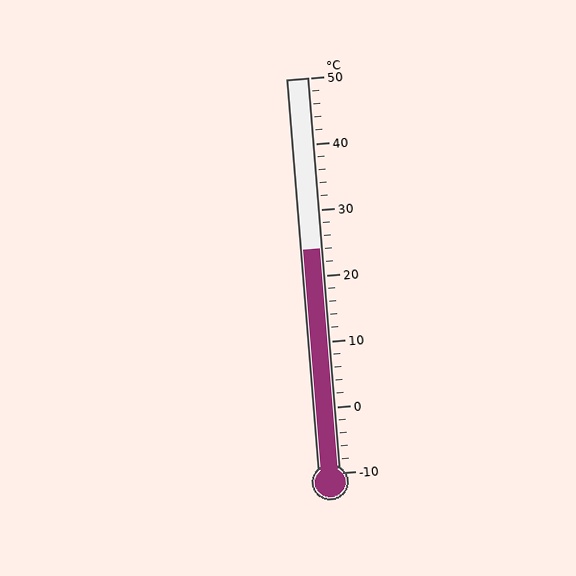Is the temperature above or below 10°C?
The temperature is above 10°C.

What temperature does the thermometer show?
The thermometer shows approximately 24°C.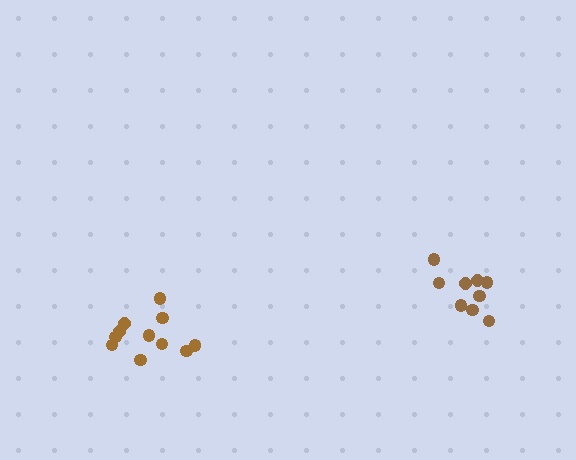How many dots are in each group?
Group 1: 9 dots, Group 2: 11 dots (20 total).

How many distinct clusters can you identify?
There are 2 distinct clusters.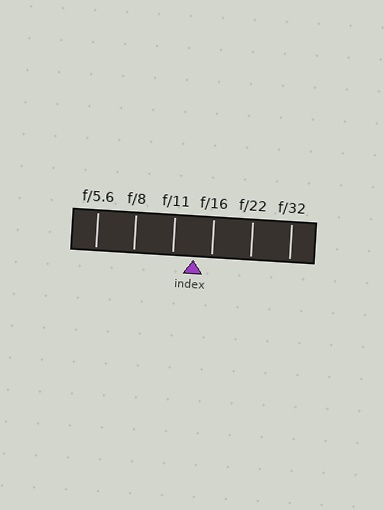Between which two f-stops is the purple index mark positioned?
The index mark is between f/11 and f/16.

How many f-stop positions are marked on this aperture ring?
There are 6 f-stop positions marked.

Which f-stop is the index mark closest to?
The index mark is closest to f/16.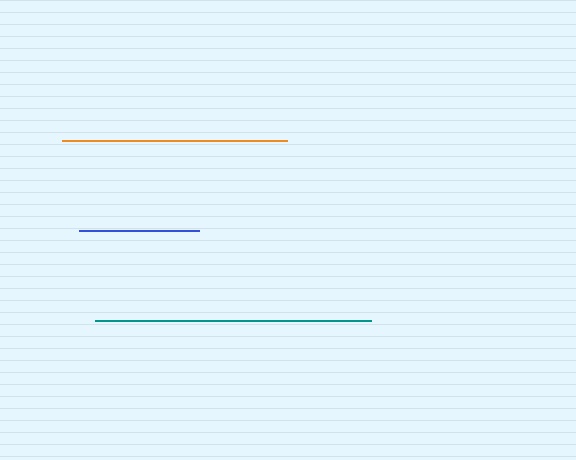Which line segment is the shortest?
The blue line is the shortest at approximately 120 pixels.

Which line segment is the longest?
The teal line is the longest at approximately 276 pixels.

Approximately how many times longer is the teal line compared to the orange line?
The teal line is approximately 1.2 times the length of the orange line.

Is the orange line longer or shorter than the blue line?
The orange line is longer than the blue line.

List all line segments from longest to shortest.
From longest to shortest: teal, orange, blue.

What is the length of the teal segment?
The teal segment is approximately 276 pixels long.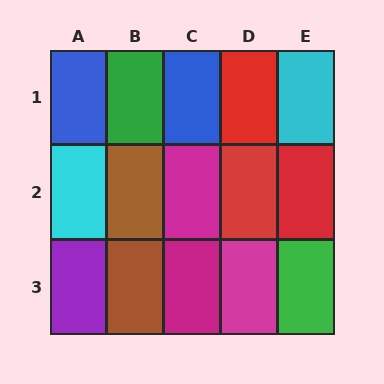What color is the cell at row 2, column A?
Cyan.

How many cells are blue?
2 cells are blue.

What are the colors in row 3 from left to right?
Purple, brown, magenta, magenta, green.